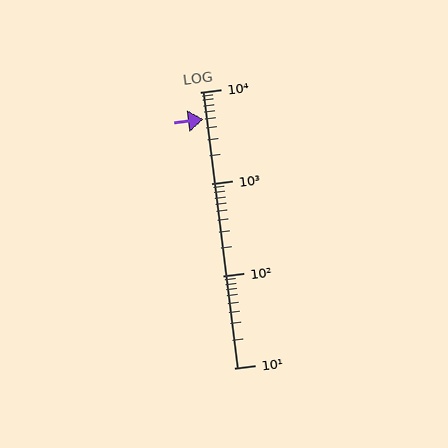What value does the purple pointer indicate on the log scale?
The pointer indicates approximately 5100.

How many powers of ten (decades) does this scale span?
The scale spans 3 decades, from 10 to 10000.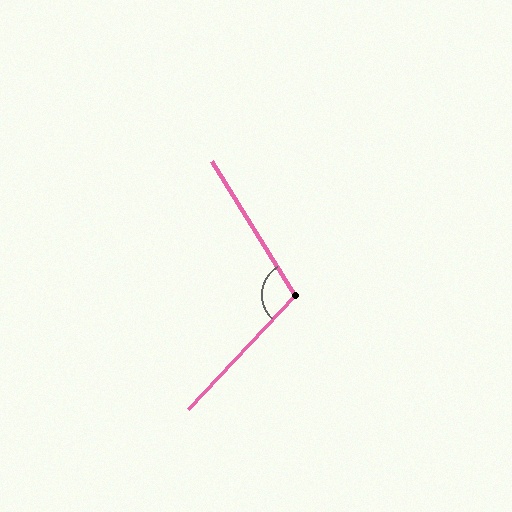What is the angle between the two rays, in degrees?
Approximately 105 degrees.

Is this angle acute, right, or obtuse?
It is obtuse.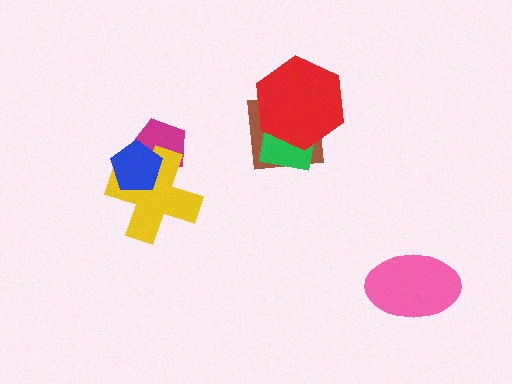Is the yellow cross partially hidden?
Yes, it is partially covered by another shape.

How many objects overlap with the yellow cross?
2 objects overlap with the yellow cross.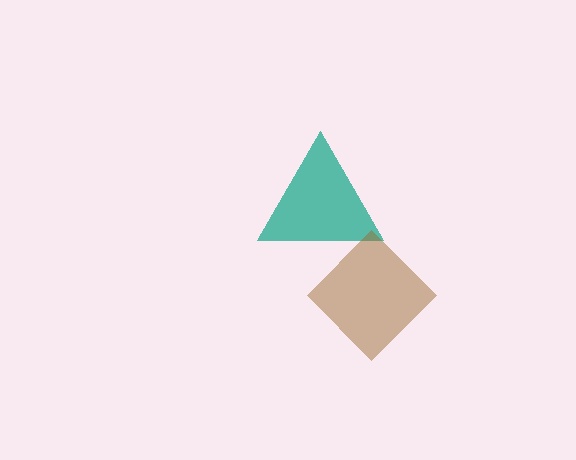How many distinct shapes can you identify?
There are 2 distinct shapes: a teal triangle, a brown diamond.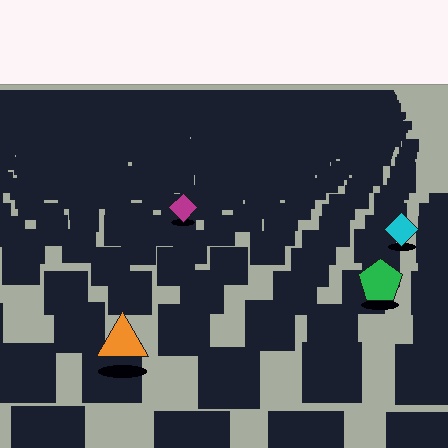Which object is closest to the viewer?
The orange triangle is closest. The texture marks near it are larger and more spread out.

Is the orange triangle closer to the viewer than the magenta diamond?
Yes. The orange triangle is closer — you can tell from the texture gradient: the ground texture is coarser near it.